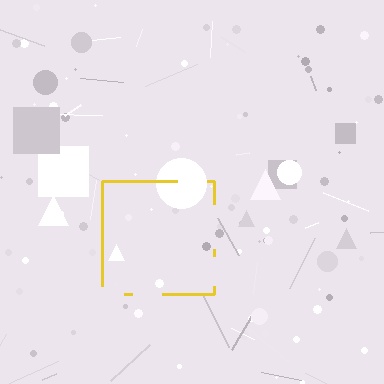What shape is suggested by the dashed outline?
The dashed outline suggests a square.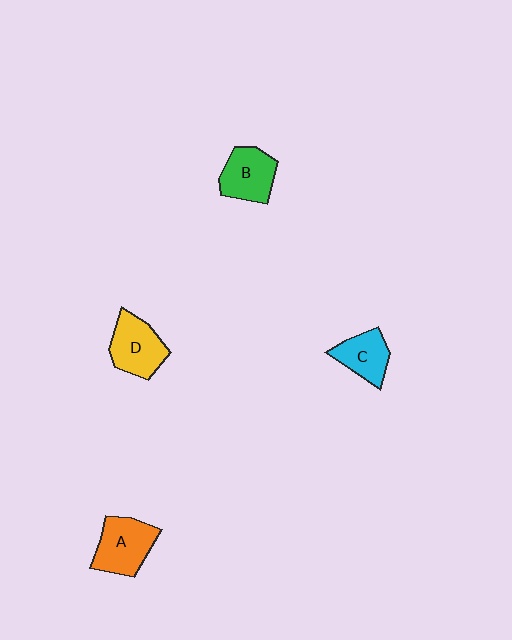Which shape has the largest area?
Shape A (orange).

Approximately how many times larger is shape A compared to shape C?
Approximately 1.4 times.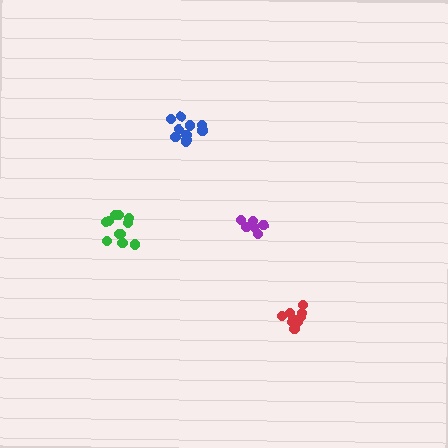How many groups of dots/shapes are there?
There are 4 groups.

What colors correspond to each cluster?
The clusters are colored: blue, purple, green, red.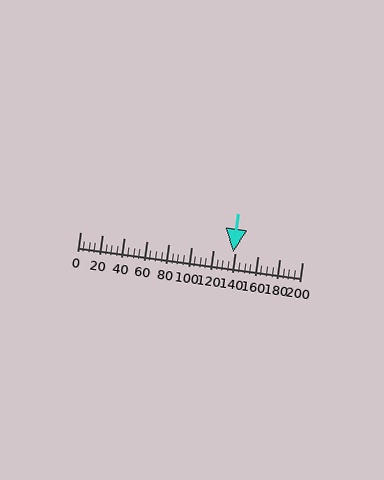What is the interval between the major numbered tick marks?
The major tick marks are spaced 20 units apart.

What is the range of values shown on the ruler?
The ruler shows values from 0 to 200.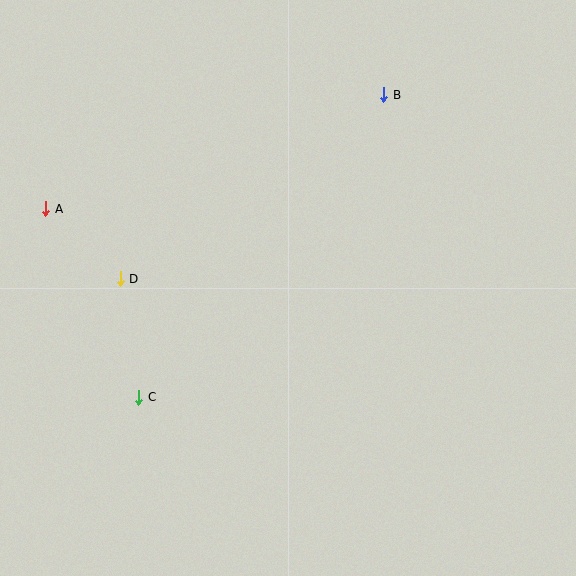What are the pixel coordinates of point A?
Point A is at (46, 209).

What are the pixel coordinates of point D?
Point D is at (120, 279).